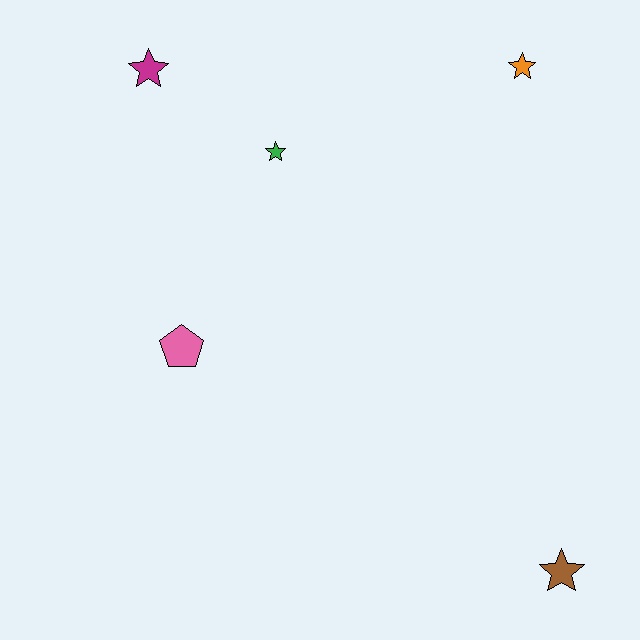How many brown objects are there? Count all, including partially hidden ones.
There is 1 brown object.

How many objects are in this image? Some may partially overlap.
There are 5 objects.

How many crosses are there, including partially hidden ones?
There are no crosses.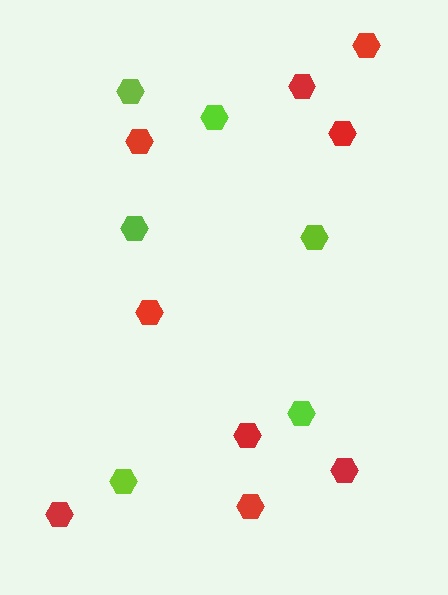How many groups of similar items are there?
There are 2 groups: one group of red hexagons (9) and one group of lime hexagons (6).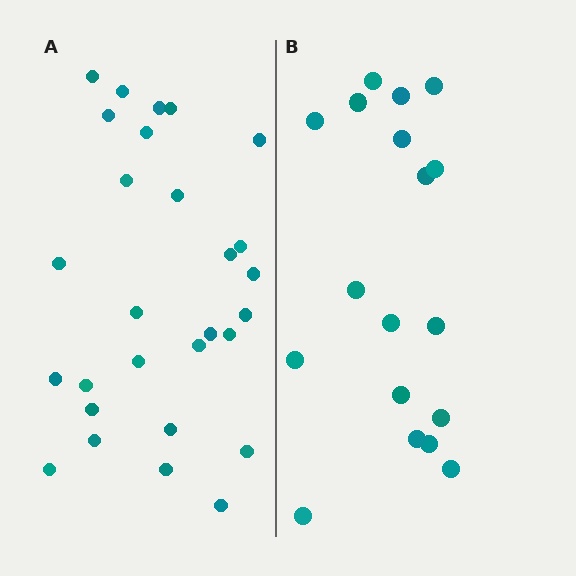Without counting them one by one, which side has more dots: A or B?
Region A (the left region) has more dots.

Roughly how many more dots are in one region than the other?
Region A has roughly 10 or so more dots than region B.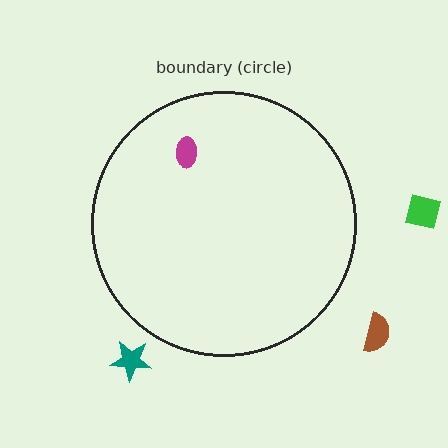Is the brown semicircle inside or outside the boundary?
Outside.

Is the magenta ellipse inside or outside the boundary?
Inside.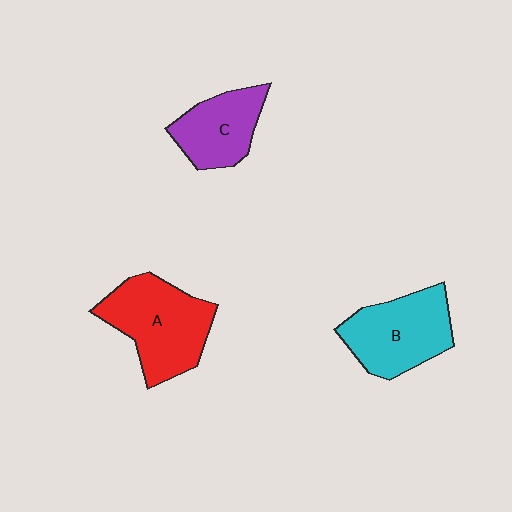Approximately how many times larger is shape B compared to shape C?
Approximately 1.3 times.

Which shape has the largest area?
Shape A (red).